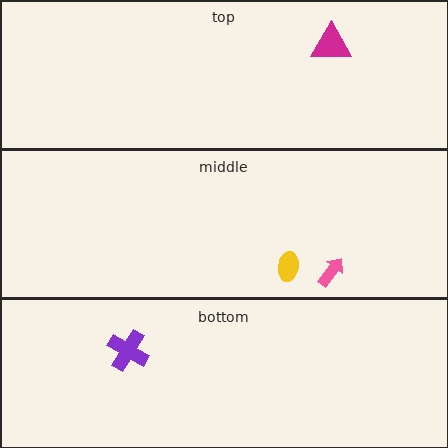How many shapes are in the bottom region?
1.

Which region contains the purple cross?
The bottom region.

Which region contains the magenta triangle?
The top region.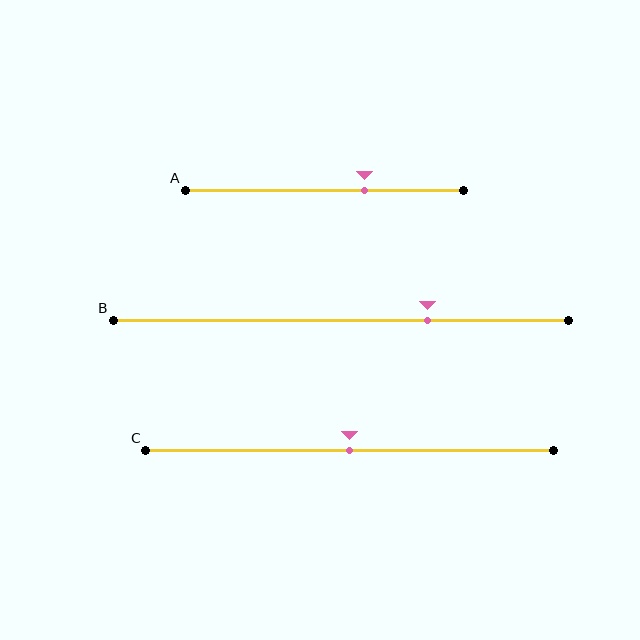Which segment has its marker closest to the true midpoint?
Segment C has its marker closest to the true midpoint.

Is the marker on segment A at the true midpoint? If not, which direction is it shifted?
No, the marker on segment A is shifted to the right by about 14% of the segment length.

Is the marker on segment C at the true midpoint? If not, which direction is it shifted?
Yes, the marker on segment C is at the true midpoint.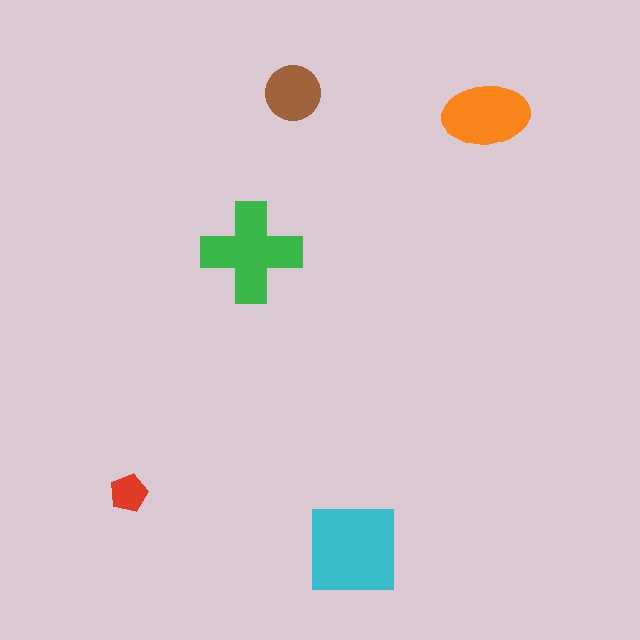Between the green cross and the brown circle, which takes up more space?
The green cross.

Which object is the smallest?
The red pentagon.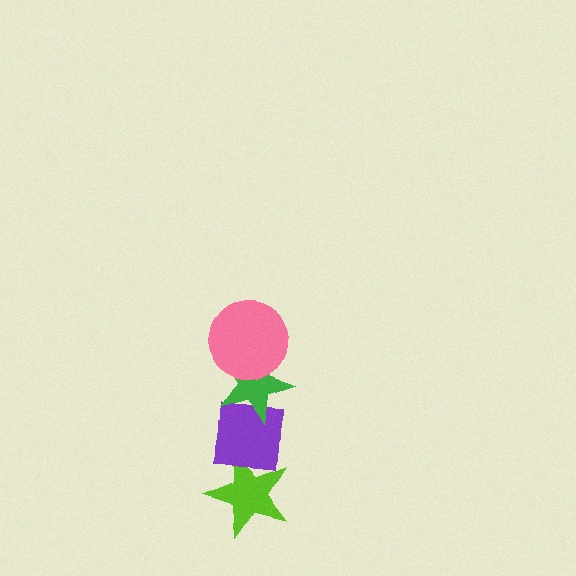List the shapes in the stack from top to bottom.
From top to bottom: the pink circle, the green star, the purple square, the lime star.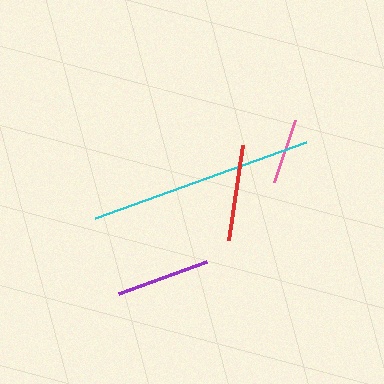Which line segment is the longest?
The cyan line is the longest at approximately 224 pixels.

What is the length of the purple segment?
The purple segment is approximately 93 pixels long.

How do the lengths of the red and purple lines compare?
The red and purple lines are approximately the same length.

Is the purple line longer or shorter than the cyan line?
The cyan line is longer than the purple line.